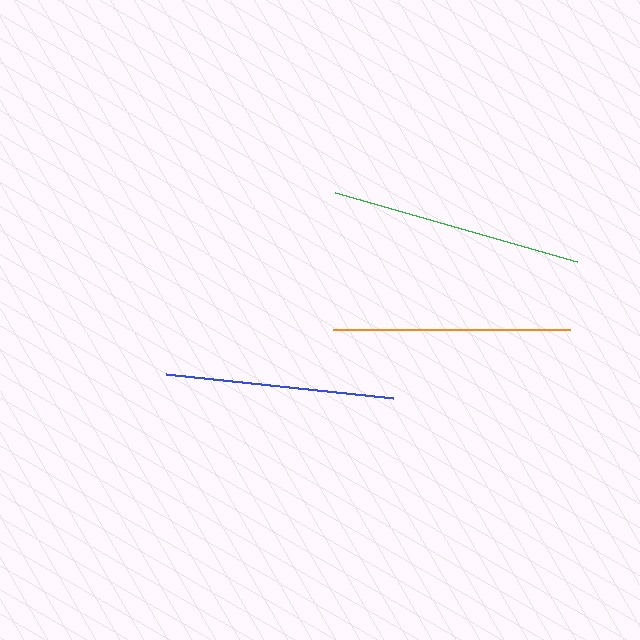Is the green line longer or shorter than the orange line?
The green line is longer than the orange line.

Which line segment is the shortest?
The blue line is the shortest at approximately 229 pixels.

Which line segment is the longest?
The green line is the longest at approximately 251 pixels.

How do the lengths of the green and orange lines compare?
The green and orange lines are approximately the same length.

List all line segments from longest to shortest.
From longest to shortest: green, orange, blue.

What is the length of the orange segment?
The orange segment is approximately 237 pixels long.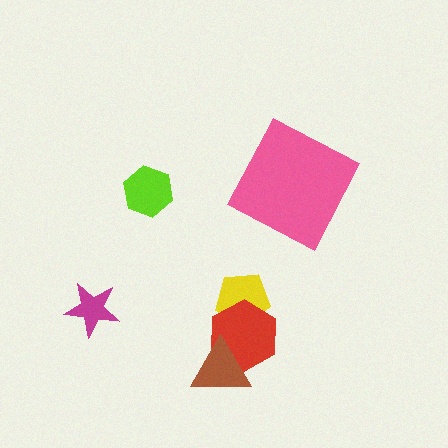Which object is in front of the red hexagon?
The brown triangle is in front of the red hexagon.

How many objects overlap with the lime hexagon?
0 objects overlap with the lime hexagon.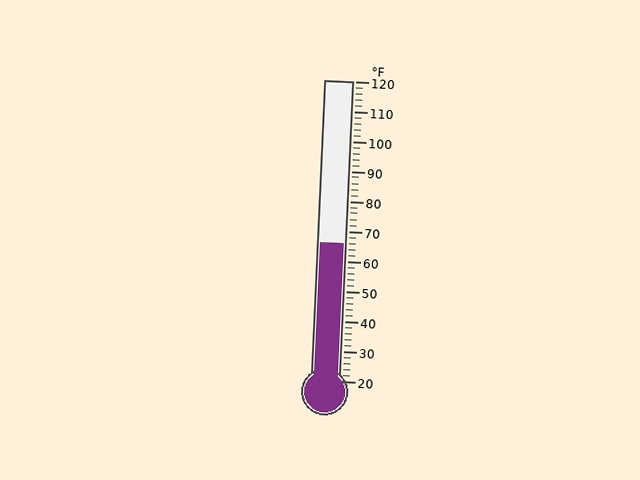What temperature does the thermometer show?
The thermometer shows approximately 66°F.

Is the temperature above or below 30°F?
The temperature is above 30°F.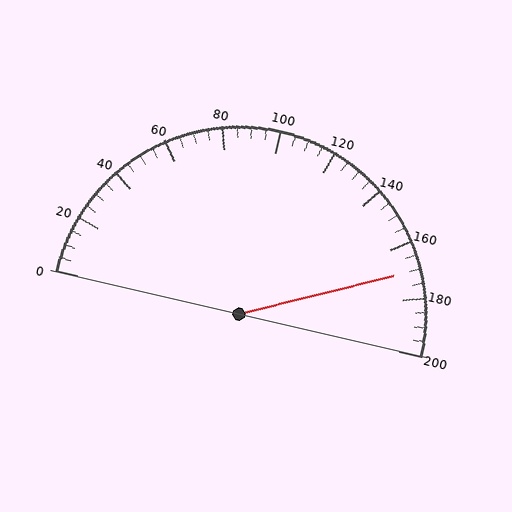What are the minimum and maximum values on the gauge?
The gauge ranges from 0 to 200.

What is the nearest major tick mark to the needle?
The nearest major tick mark is 160.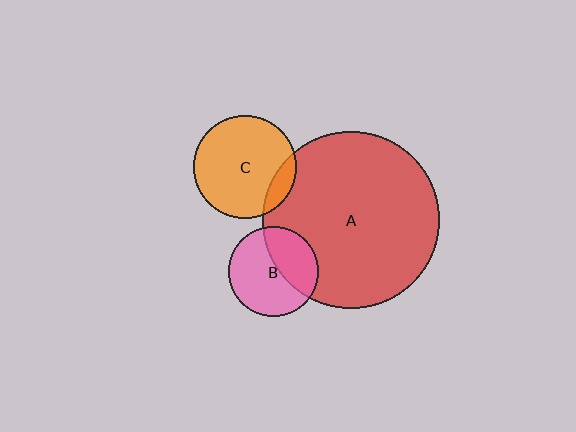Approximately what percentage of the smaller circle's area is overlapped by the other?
Approximately 40%.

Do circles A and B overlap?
Yes.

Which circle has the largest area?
Circle A (red).